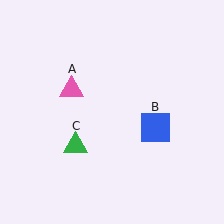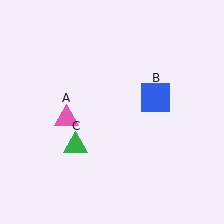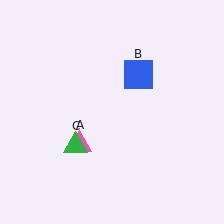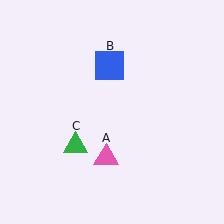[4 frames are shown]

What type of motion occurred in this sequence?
The pink triangle (object A), blue square (object B) rotated counterclockwise around the center of the scene.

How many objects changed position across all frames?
2 objects changed position: pink triangle (object A), blue square (object B).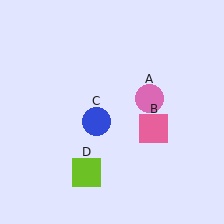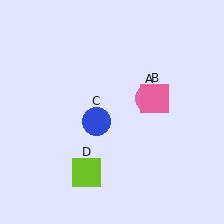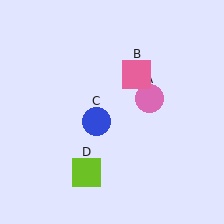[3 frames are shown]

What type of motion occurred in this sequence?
The pink square (object B) rotated counterclockwise around the center of the scene.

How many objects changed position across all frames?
1 object changed position: pink square (object B).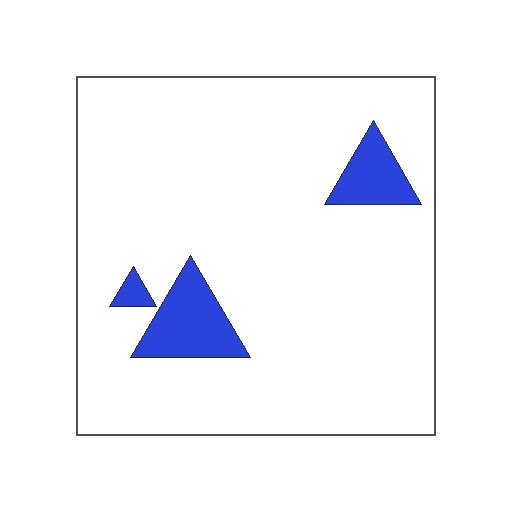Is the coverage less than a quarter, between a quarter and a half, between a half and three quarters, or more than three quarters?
Less than a quarter.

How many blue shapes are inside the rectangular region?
3.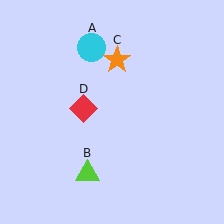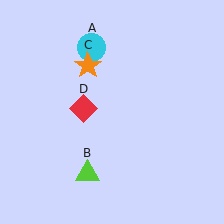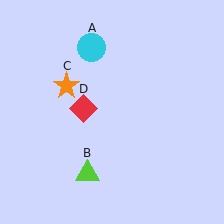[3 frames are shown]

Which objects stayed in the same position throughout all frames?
Cyan circle (object A) and lime triangle (object B) and red diamond (object D) remained stationary.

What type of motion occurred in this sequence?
The orange star (object C) rotated counterclockwise around the center of the scene.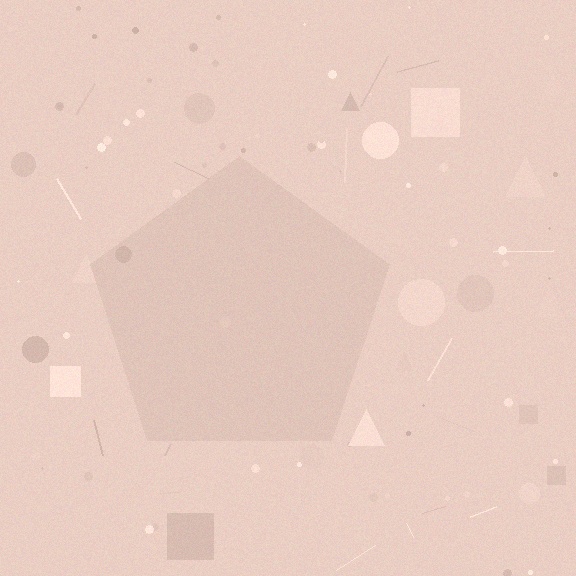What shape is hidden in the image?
A pentagon is hidden in the image.